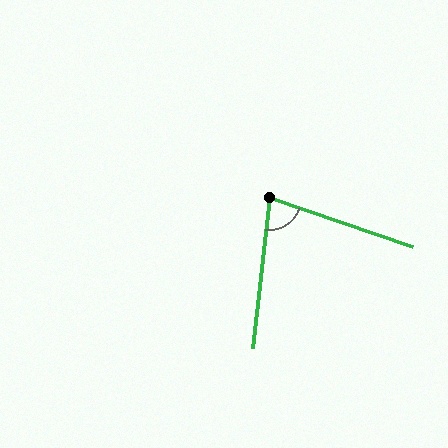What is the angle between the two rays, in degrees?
Approximately 78 degrees.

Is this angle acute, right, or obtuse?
It is acute.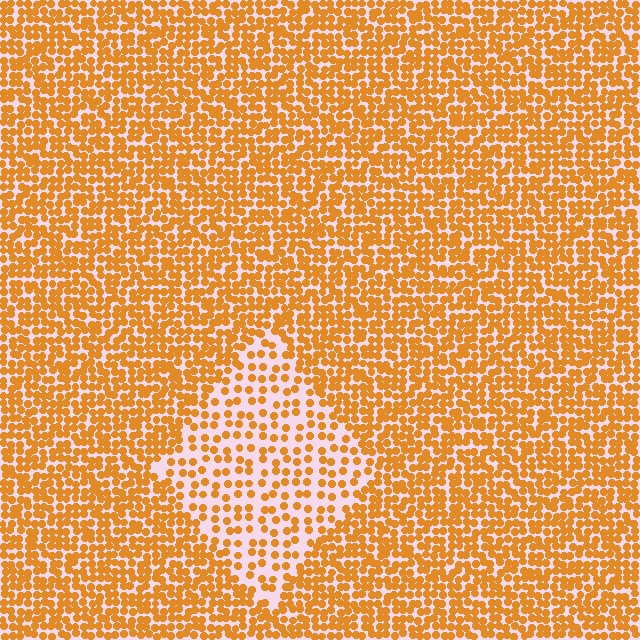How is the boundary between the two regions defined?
The boundary is defined by a change in element density (approximately 2.1x ratio). All elements are the same color, size, and shape.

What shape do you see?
I see a diamond.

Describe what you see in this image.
The image contains small orange elements arranged at two different densities. A diamond-shaped region is visible where the elements are less densely packed than the surrounding area.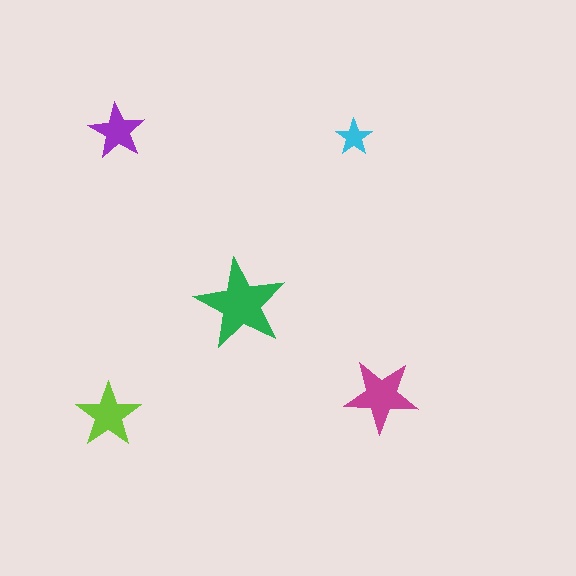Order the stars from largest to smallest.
the green one, the magenta one, the lime one, the purple one, the cyan one.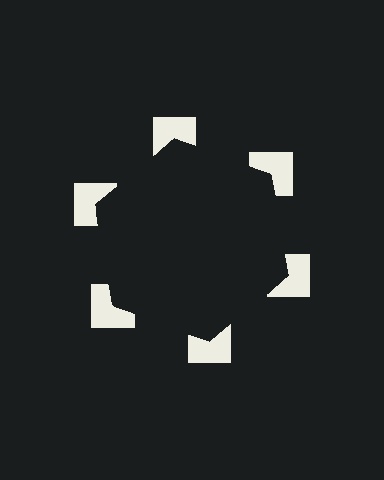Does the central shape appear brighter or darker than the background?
It typically appears slightly darker than the background, even though no actual brightness change is drawn.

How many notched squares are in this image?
There are 6 — one at each vertex of the illusory hexagon.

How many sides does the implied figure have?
6 sides.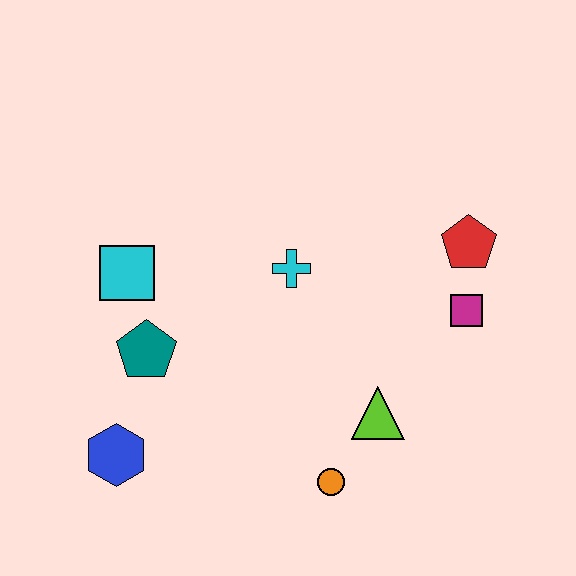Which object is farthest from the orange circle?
The cyan square is farthest from the orange circle.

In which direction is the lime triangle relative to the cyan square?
The lime triangle is to the right of the cyan square.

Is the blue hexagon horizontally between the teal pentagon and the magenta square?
No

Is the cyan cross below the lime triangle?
No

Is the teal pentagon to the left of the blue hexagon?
No